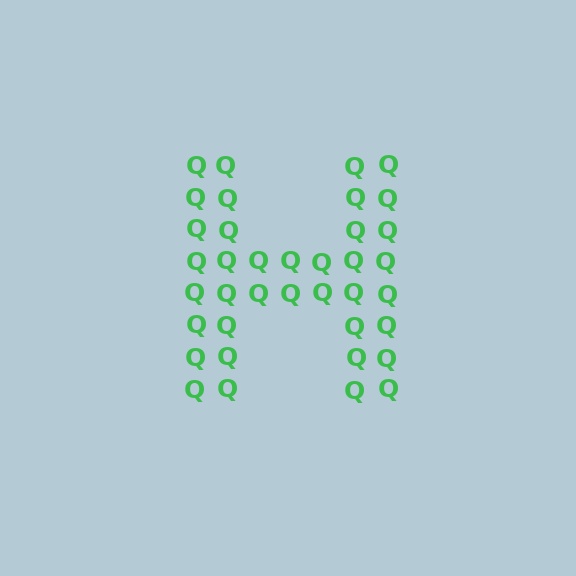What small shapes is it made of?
It is made of small letter Q's.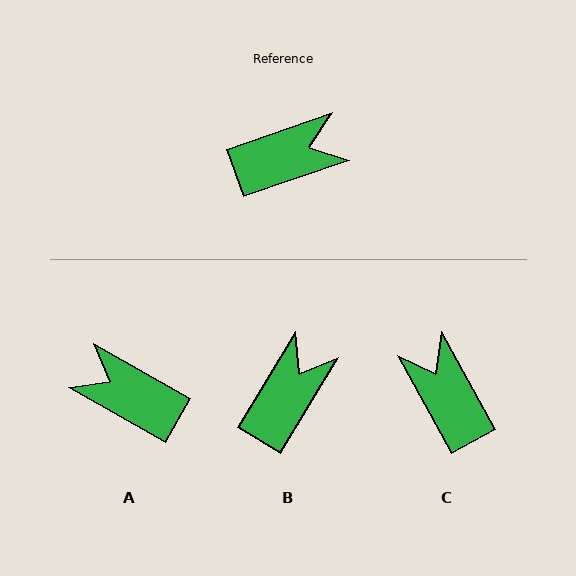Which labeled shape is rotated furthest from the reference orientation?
A, about 132 degrees away.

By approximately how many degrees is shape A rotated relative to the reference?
Approximately 132 degrees counter-clockwise.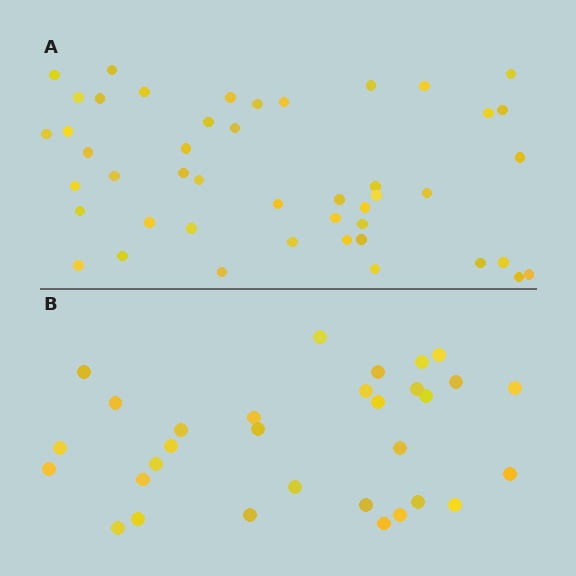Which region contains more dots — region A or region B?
Region A (the top region) has more dots.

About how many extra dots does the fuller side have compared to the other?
Region A has approximately 15 more dots than region B.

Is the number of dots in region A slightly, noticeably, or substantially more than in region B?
Region A has substantially more. The ratio is roughly 1.5 to 1.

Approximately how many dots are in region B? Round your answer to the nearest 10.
About 30 dots. (The exact count is 31, which rounds to 30.)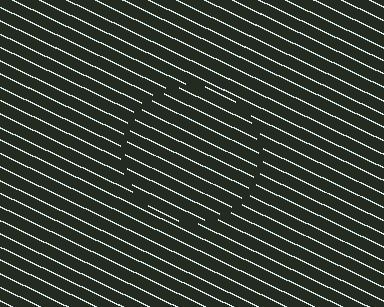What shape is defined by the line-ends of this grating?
An illusory circle. The interior of the shape contains the same grating, shifted by half a period — the contour is defined by the phase discontinuity where line-ends from the inner and outer gratings abut.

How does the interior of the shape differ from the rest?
The interior of the shape contains the same grating, shifted by half a period — the contour is defined by the phase discontinuity where line-ends from the inner and outer gratings abut.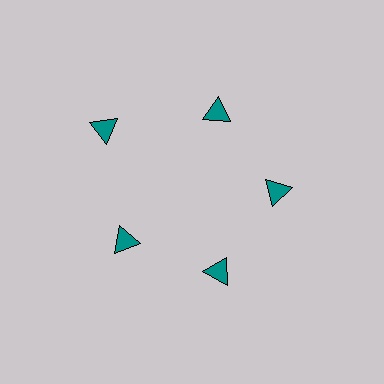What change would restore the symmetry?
The symmetry would be restored by moving it inward, back onto the ring so that all 5 triangles sit at equal angles and equal distance from the center.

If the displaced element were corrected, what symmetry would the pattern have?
It would have 5-fold rotational symmetry — the pattern would map onto itself every 72 degrees.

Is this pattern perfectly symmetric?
No. The 5 teal triangles are arranged in a ring, but one element near the 10 o'clock position is pushed outward from the center, breaking the 5-fold rotational symmetry.